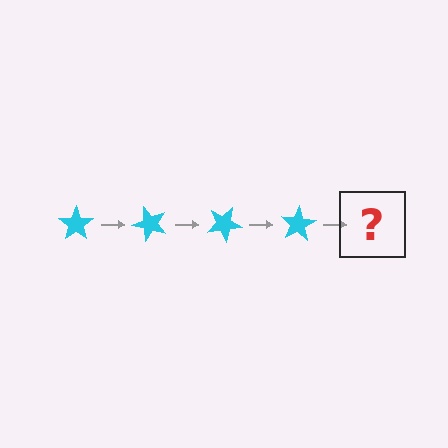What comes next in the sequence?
The next element should be a cyan star rotated 200 degrees.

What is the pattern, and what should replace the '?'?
The pattern is that the star rotates 50 degrees each step. The '?' should be a cyan star rotated 200 degrees.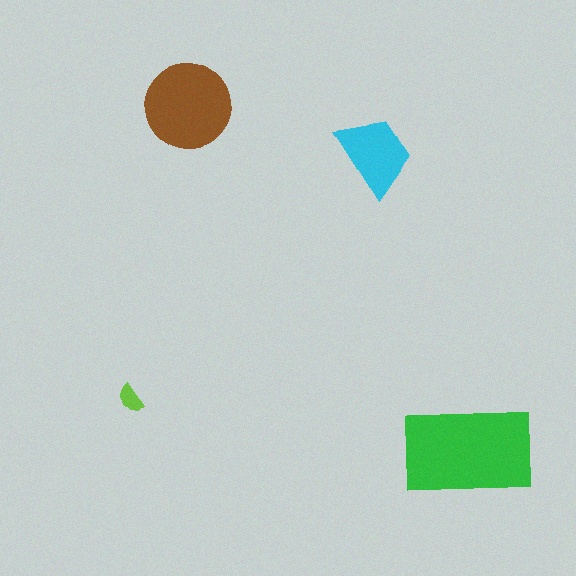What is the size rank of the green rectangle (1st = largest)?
1st.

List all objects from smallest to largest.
The lime semicircle, the cyan trapezoid, the brown circle, the green rectangle.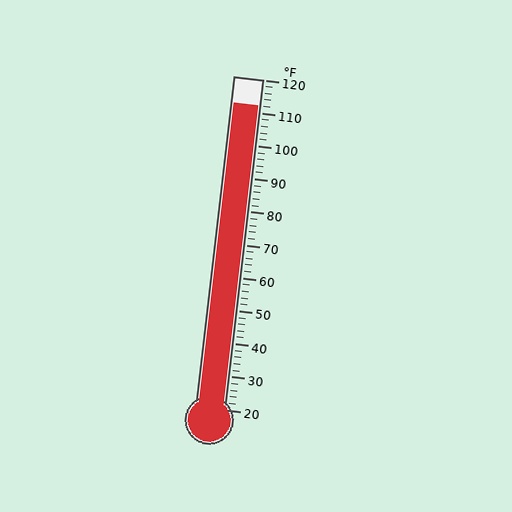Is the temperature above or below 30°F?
The temperature is above 30°F.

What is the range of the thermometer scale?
The thermometer scale ranges from 20°F to 120°F.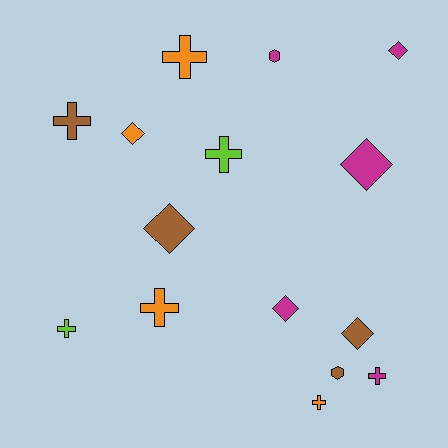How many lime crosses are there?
There are 2 lime crosses.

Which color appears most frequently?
Magenta, with 5 objects.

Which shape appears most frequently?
Cross, with 7 objects.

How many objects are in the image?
There are 15 objects.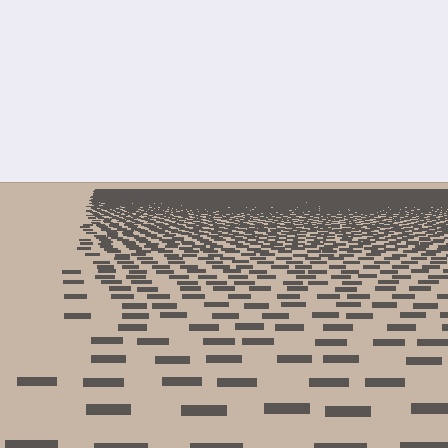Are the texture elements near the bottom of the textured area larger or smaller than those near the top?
Larger. Near the bottom, elements are closer to the viewer and appear at a bigger on-screen size.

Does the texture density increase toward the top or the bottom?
Density increases toward the top.